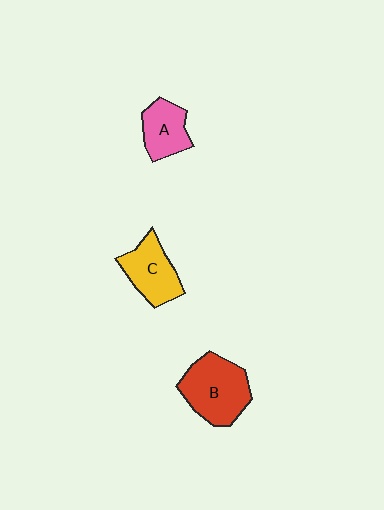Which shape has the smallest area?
Shape A (pink).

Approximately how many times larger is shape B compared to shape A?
Approximately 1.6 times.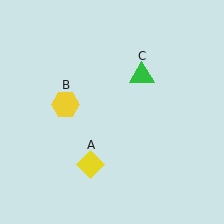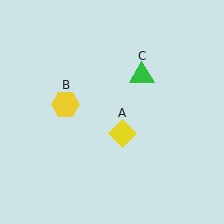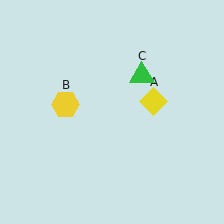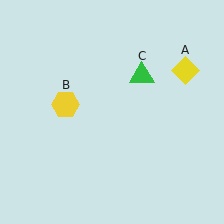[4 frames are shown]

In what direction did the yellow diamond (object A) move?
The yellow diamond (object A) moved up and to the right.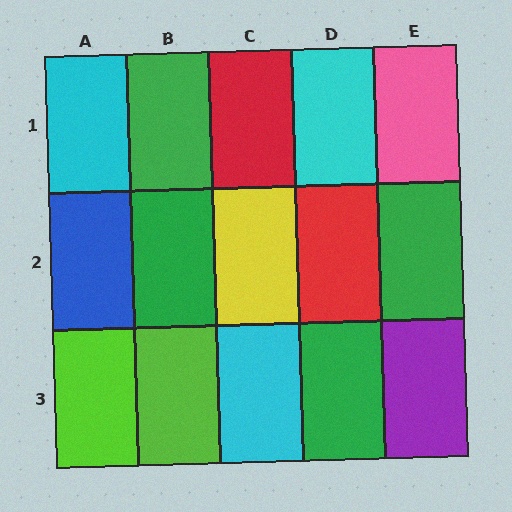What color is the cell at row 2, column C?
Yellow.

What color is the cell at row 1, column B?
Green.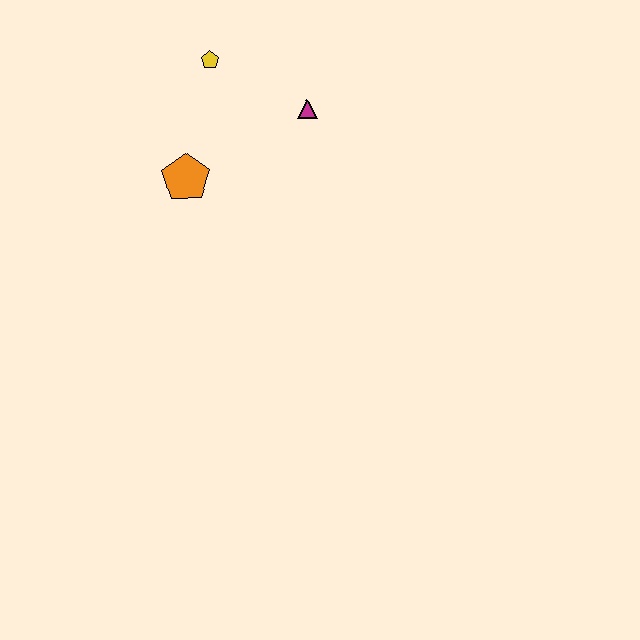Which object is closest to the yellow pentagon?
The magenta triangle is closest to the yellow pentagon.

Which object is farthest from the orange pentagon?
The magenta triangle is farthest from the orange pentagon.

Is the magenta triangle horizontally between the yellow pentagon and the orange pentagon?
No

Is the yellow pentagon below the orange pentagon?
No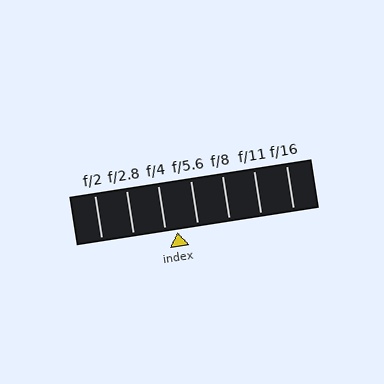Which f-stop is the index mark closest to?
The index mark is closest to f/4.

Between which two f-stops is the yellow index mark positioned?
The index mark is between f/4 and f/5.6.